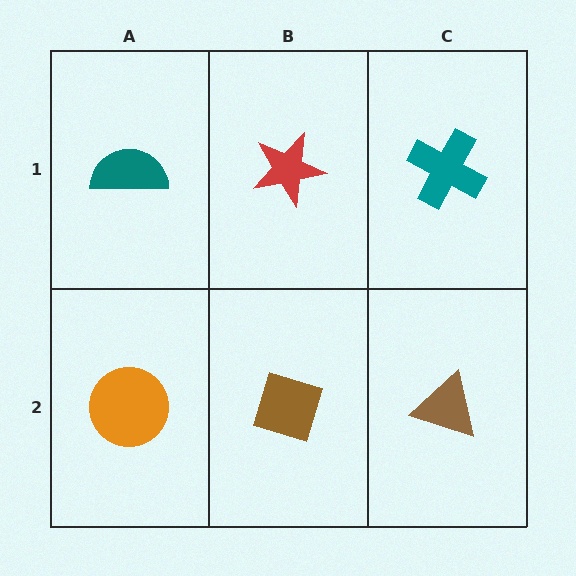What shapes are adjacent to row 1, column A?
An orange circle (row 2, column A), a red star (row 1, column B).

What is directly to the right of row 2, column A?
A brown diamond.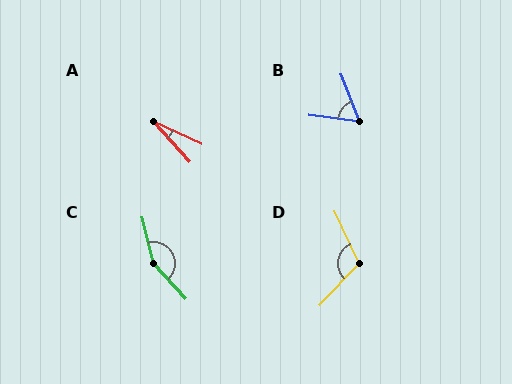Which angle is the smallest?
A, at approximately 23 degrees.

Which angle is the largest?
C, at approximately 151 degrees.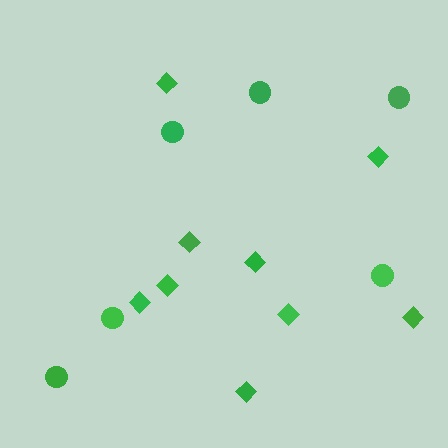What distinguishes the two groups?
There are 2 groups: one group of diamonds (9) and one group of circles (6).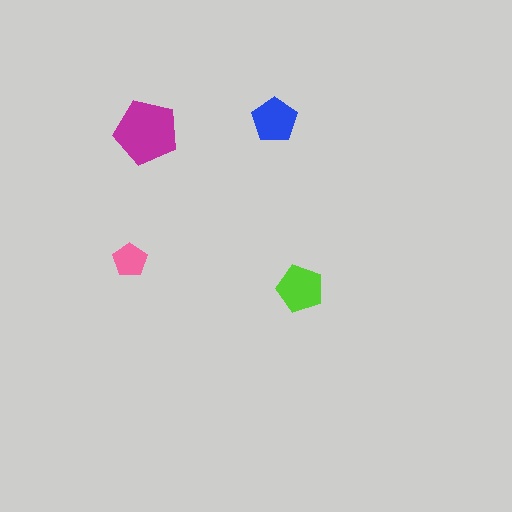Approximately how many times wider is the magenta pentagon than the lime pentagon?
About 1.5 times wider.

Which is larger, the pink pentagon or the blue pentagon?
The blue one.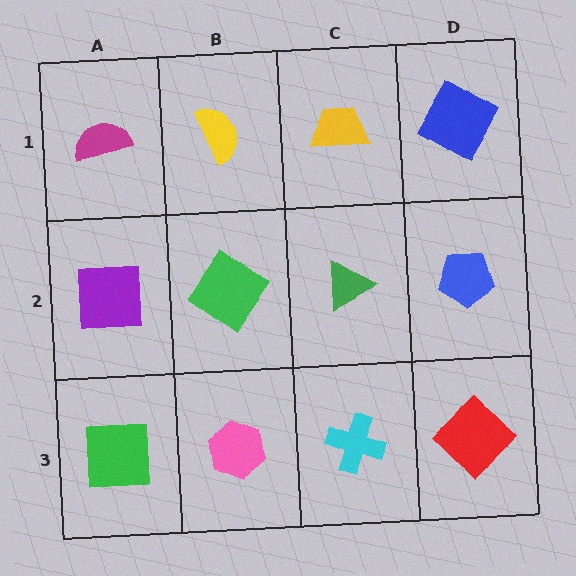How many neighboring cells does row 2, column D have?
3.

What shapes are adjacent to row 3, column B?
A green diamond (row 2, column B), a green square (row 3, column A), a cyan cross (row 3, column C).